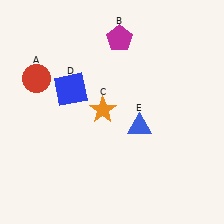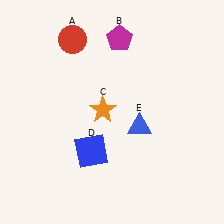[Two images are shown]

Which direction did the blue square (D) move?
The blue square (D) moved down.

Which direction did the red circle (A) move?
The red circle (A) moved up.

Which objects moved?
The objects that moved are: the red circle (A), the blue square (D).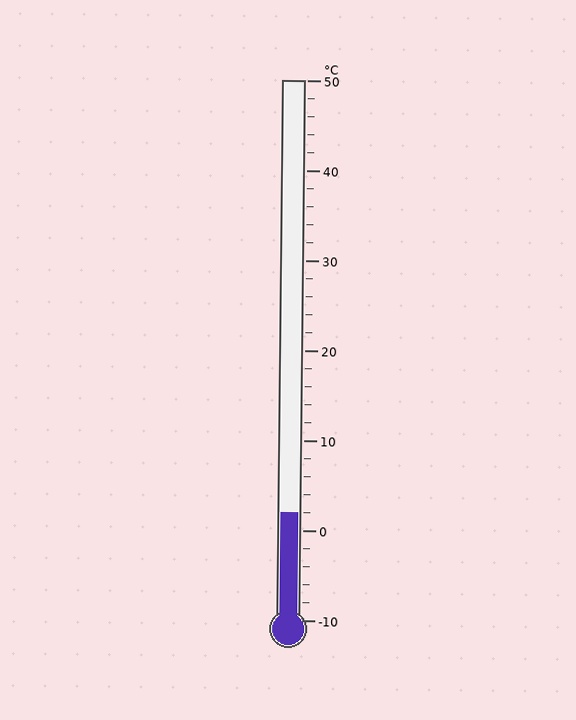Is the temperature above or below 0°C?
The temperature is above 0°C.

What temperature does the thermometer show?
The thermometer shows approximately 2°C.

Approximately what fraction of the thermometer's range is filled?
The thermometer is filled to approximately 20% of its range.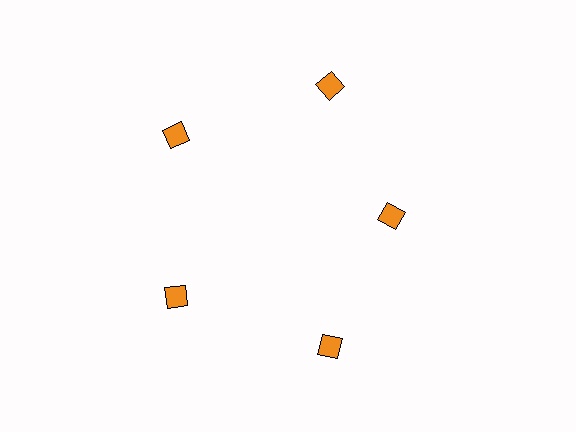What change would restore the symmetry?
The symmetry would be restored by moving it outward, back onto the ring so that all 5 diamonds sit at equal angles and equal distance from the center.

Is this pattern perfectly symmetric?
No. The 5 orange diamonds are arranged in a ring, but one element near the 3 o'clock position is pulled inward toward the center, breaking the 5-fold rotational symmetry.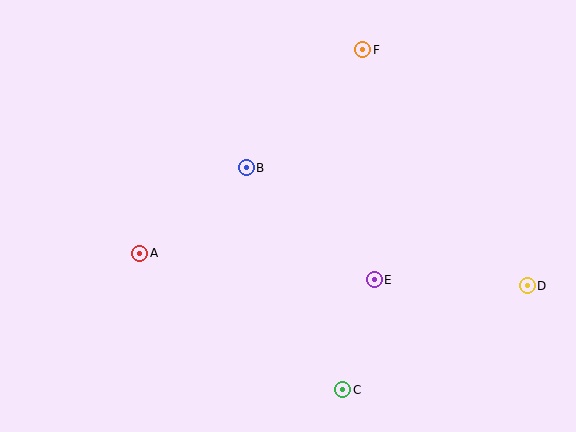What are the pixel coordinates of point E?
Point E is at (374, 280).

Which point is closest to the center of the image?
Point B at (246, 168) is closest to the center.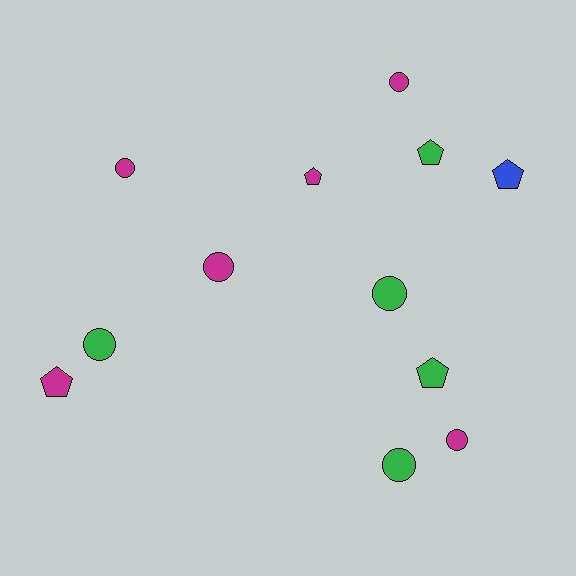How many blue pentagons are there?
There is 1 blue pentagon.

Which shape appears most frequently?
Circle, with 7 objects.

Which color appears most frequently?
Magenta, with 6 objects.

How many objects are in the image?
There are 12 objects.